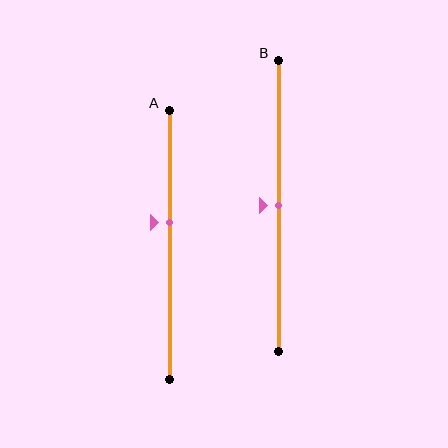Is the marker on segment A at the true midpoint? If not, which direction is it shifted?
No, the marker on segment A is shifted upward by about 8% of the segment length.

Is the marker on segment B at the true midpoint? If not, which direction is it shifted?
Yes, the marker on segment B is at the true midpoint.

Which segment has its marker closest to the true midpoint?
Segment B has its marker closest to the true midpoint.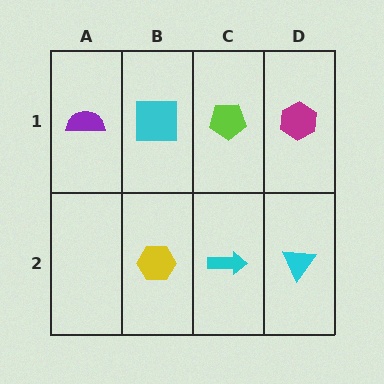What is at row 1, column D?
A magenta hexagon.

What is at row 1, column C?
A lime pentagon.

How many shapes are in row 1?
4 shapes.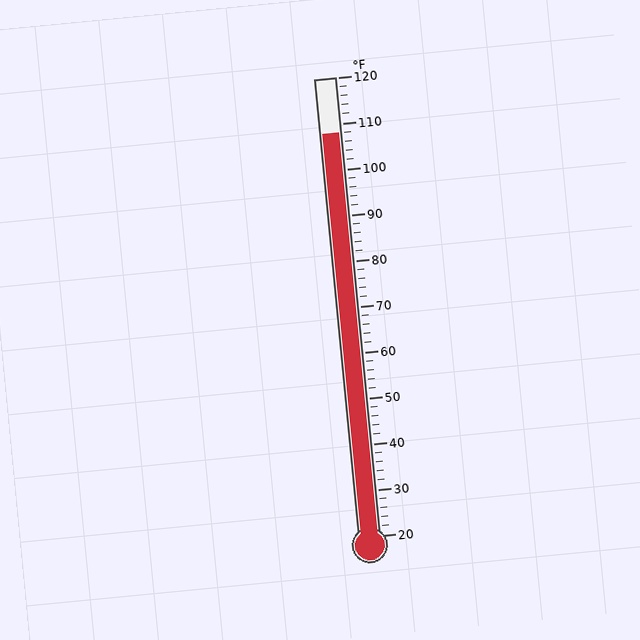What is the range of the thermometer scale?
The thermometer scale ranges from 20°F to 120°F.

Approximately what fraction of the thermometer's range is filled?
The thermometer is filled to approximately 90% of its range.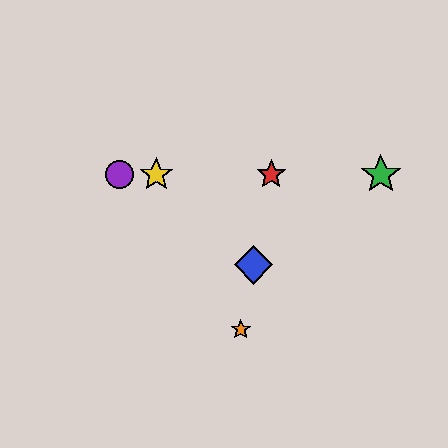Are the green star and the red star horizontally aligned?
Yes, both are at y≈175.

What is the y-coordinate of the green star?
The green star is at y≈175.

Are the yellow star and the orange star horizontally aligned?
No, the yellow star is at y≈175 and the orange star is at y≈329.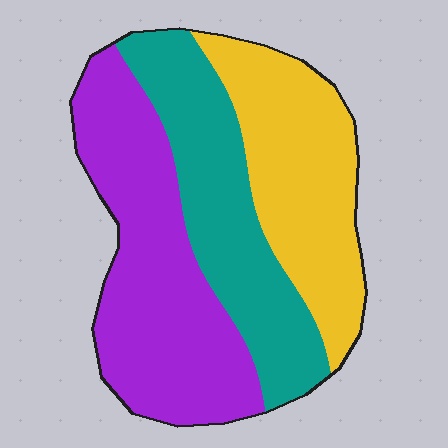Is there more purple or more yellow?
Purple.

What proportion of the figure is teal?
Teal takes up about one third (1/3) of the figure.